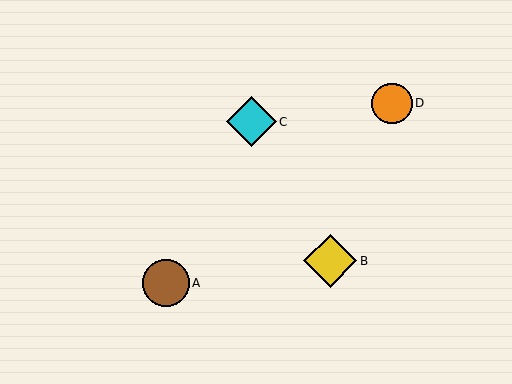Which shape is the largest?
The yellow diamond (labeled B) is the largest.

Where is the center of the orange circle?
The center of the orange circle is at (392, 103).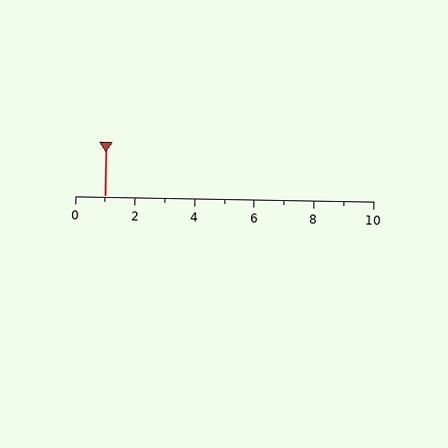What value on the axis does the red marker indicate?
The marker indicates approximately 1.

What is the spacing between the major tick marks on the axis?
The major ticks are spaced 2 apart.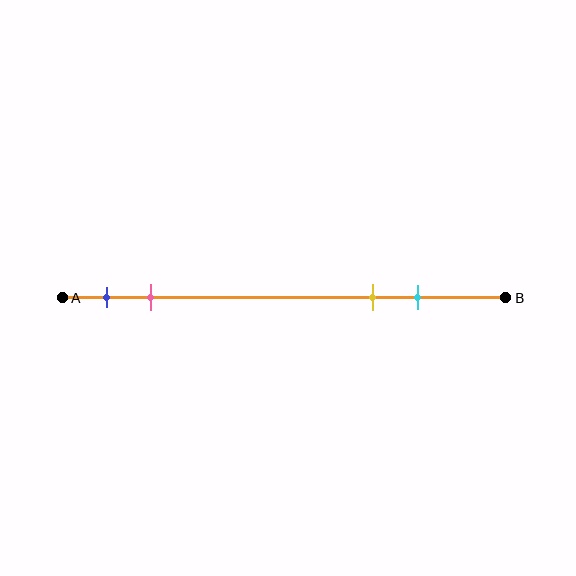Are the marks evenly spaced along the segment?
No, the marks are not evenly spaced.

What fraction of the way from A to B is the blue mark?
The blue mark is approximately 10% (0.1) of the way from A to B.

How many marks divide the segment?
There are 4 marks dividing the segment.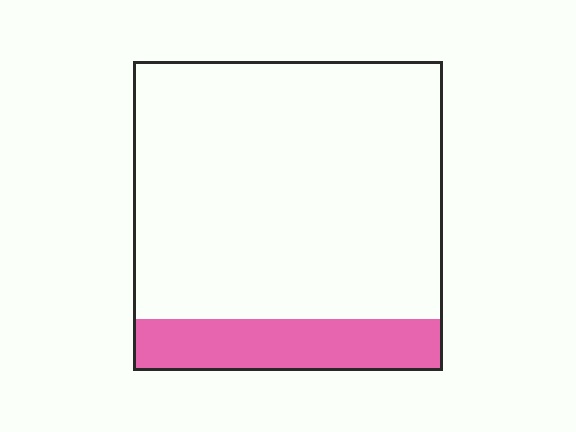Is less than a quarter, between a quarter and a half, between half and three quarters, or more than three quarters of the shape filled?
Less than a quarter.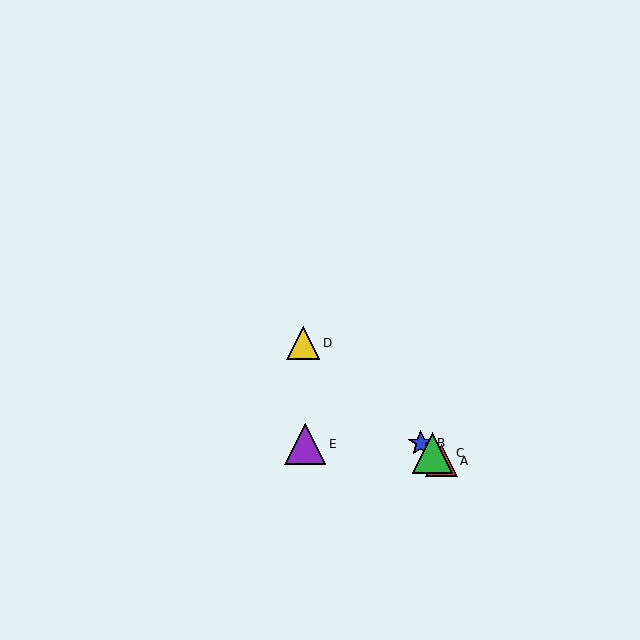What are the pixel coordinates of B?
Object B is at (421, 443).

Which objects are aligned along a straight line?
Objects A, B, C, D are aligned along a straight line.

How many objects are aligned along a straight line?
4 objects (A, B, C, D) are aligned along a straight line.